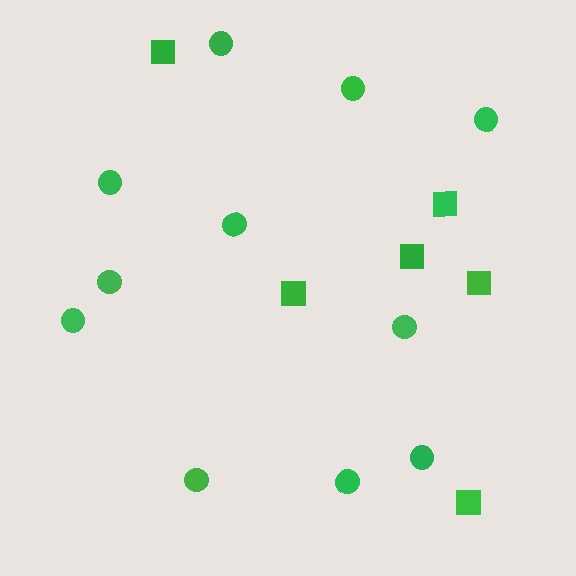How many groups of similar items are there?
There are 2 groups: one group of squares (6) and one group of circles (11).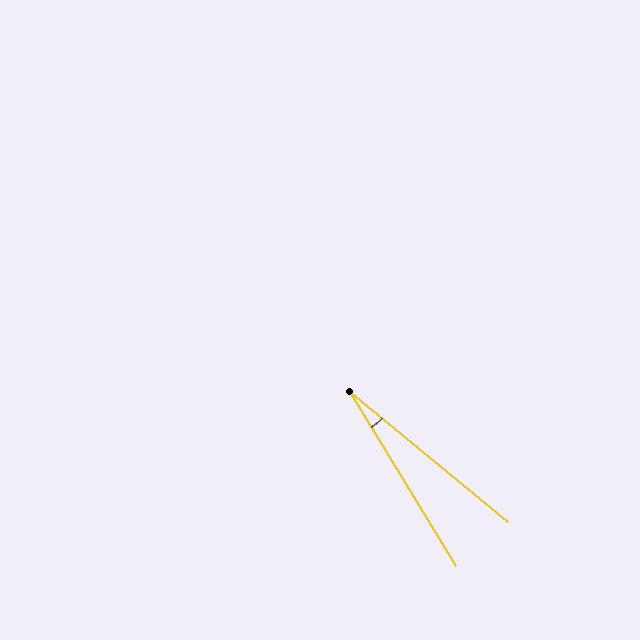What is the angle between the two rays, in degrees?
Approximately 19 degrees.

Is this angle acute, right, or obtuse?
It is acute.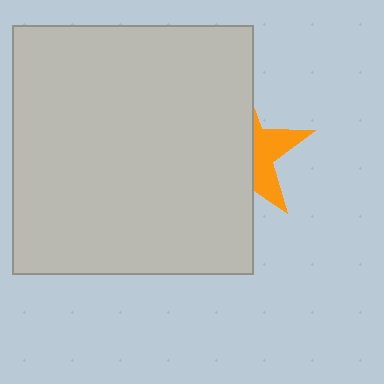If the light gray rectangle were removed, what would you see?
You would see the complete orange star.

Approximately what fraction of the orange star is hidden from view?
Roughly 64% of the orange star is hidden behind the light gray rectangle.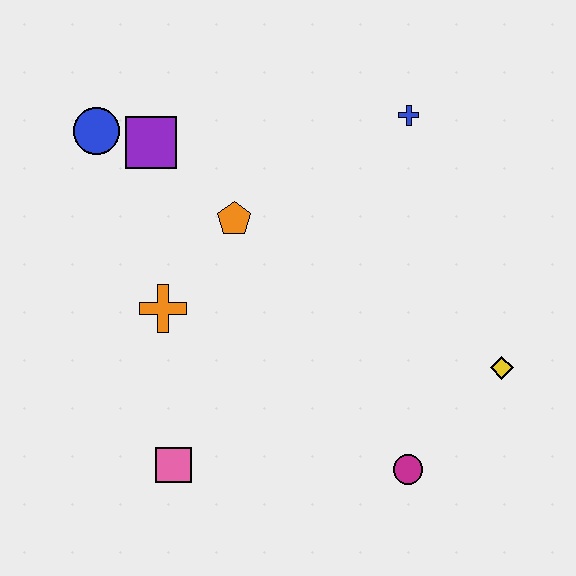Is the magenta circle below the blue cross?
Yes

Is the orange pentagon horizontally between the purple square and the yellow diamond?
Yes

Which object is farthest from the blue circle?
The yellow diamond is farthest from the blue circle.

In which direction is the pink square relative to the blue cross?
The pink square is below the blue cross.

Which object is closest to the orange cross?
The orange pentagon is closest to the orange cross.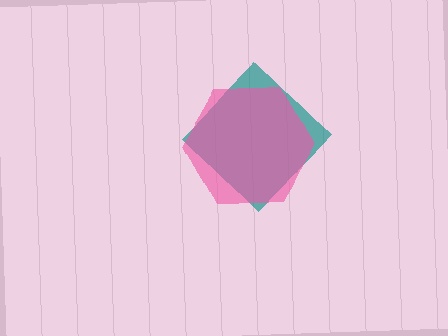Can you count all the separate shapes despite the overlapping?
Yes, there are 2 separate shapes.